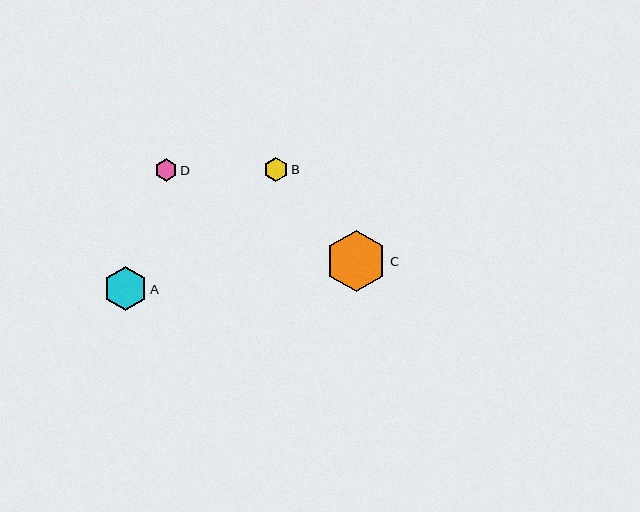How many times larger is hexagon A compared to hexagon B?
Hexagon A is approximately 1.8 times the size of hexagon B.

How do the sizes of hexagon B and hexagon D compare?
Hexagon B and hexagon D are approximately the same size.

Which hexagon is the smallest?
Hexagon D is the smallest with a size of approximately 22 pixels.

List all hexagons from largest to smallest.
From largest to smallest: C, A, B, D.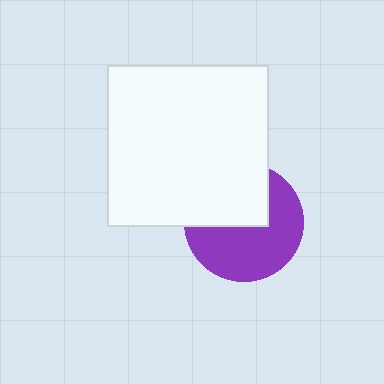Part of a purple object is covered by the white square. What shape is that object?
It is a circle.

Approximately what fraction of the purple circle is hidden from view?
Roughly 42% of the purple circle is hidden behind the white square.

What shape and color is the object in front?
The object in front is a white square.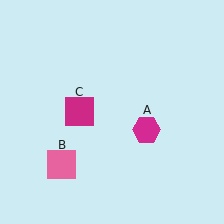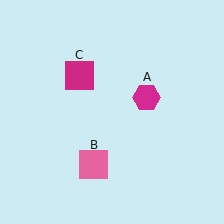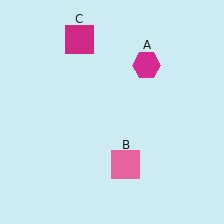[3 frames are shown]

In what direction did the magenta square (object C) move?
The magenta square (object C) moved up.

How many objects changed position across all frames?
3 objects changed position: magenta hexagon (object A), pink square (object B), magenta square (object C).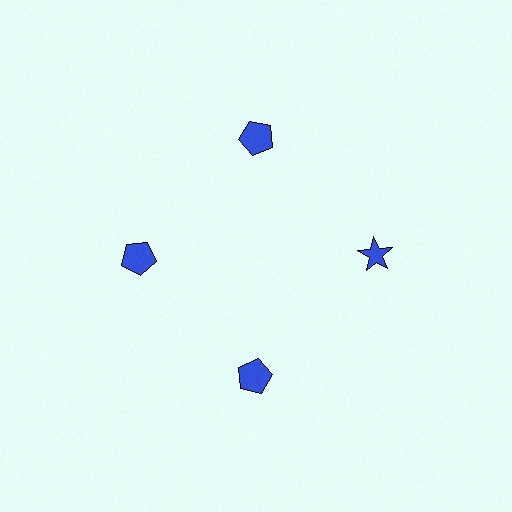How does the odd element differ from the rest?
It has a different shape: star instead of pentagon.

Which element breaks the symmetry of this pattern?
The blue star at roughly the 3 o'clock position breaks the symmetry. All other shapes are blue pentagons.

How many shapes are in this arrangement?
There are 4 shapes arranged in a ring pattern.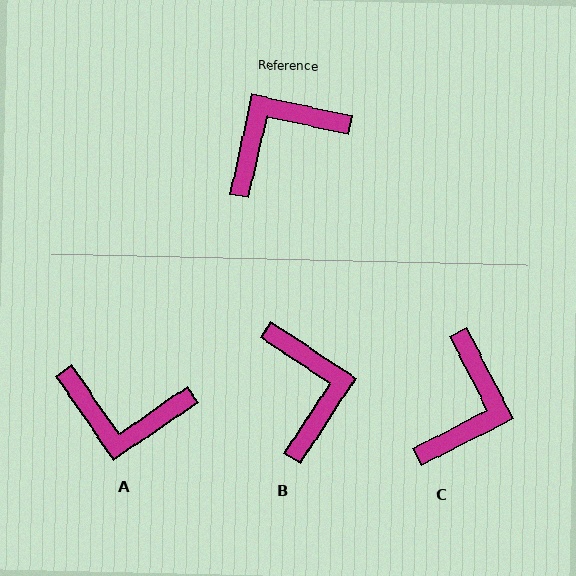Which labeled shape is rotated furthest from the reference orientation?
C, about 141 degrees away.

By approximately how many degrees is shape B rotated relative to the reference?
Approximately 111 degrees clockwise.